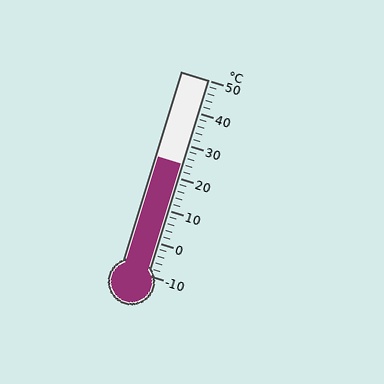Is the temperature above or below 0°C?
The temperature is above 0°C.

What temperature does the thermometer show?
The thermometer shows approximately 24°C.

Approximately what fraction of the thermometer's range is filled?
The thermometer is filled to approximately 55% of its range.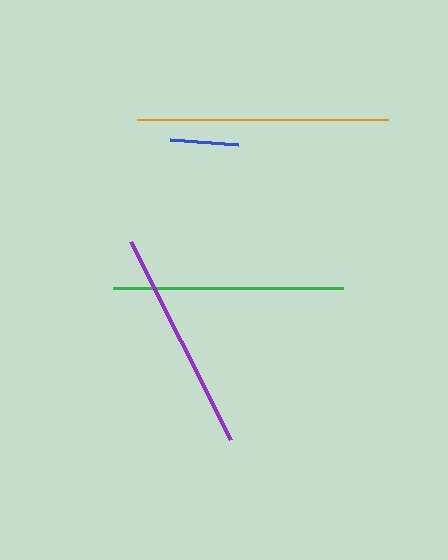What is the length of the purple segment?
The purple segment is approximately 222 pixels long.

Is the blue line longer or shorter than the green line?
The green line is longer than the blue line.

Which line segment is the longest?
The orange line is the longest at approximately 251 pixels.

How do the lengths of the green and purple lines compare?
The green and purple lines are approximately the same length.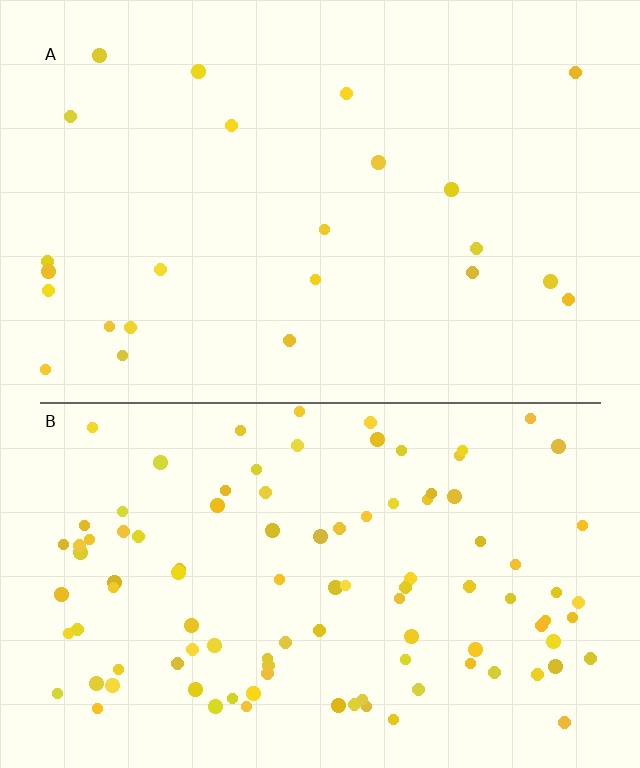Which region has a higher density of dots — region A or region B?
B (the bottom).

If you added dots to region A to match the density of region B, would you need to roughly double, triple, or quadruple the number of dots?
Approximately quadruple.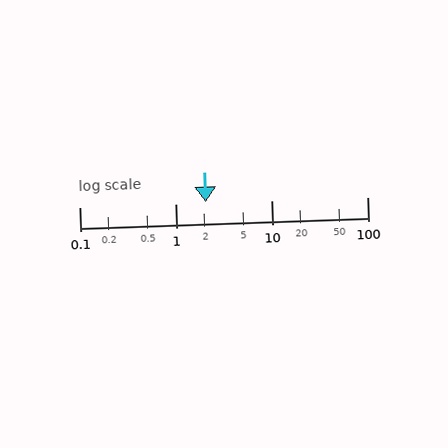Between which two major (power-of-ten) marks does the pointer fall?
The pointer is between 1 and 10.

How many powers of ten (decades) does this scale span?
The scale spans 3 decades, from 0.1 to 100.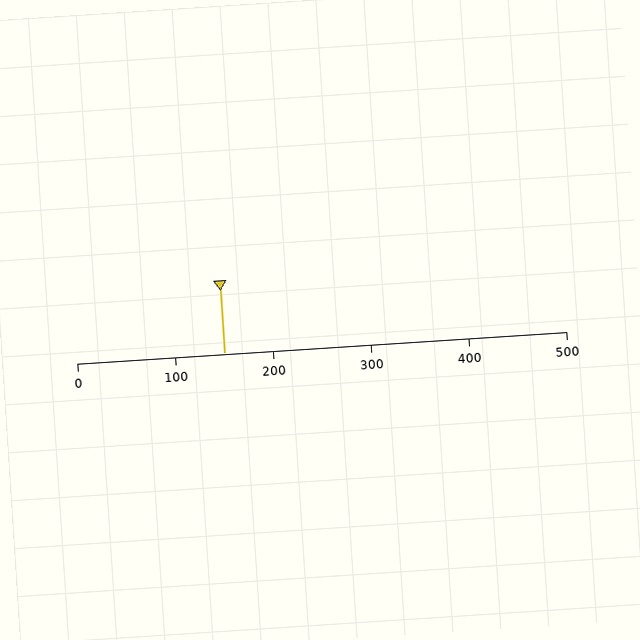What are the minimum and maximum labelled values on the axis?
The axis runs from 0 to 500.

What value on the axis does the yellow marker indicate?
The marker indicates approximately 150.